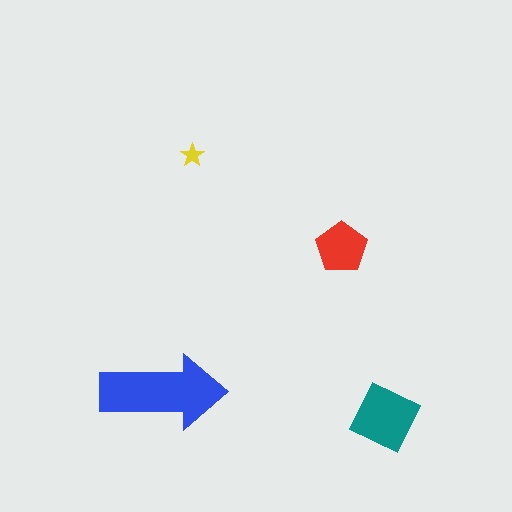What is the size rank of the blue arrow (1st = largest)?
1st.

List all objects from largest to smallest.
The blue arrow, the teal square, the red pentagon, the yellow star.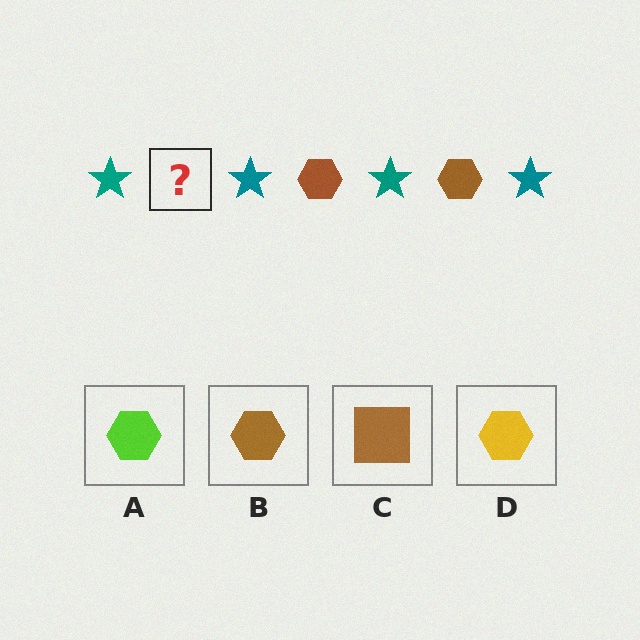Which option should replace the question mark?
Option B.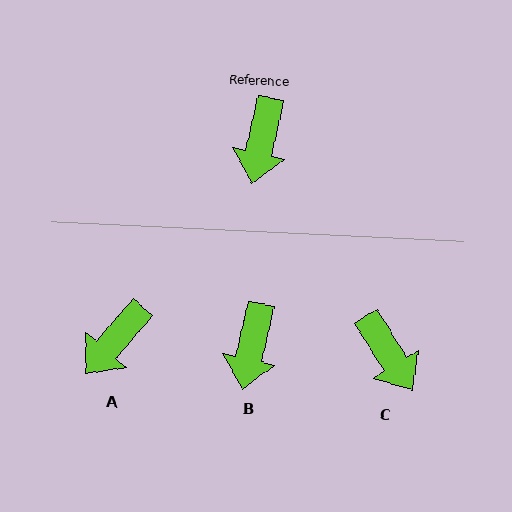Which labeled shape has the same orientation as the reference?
B.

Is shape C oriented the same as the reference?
No, it is off by about 44 degrees.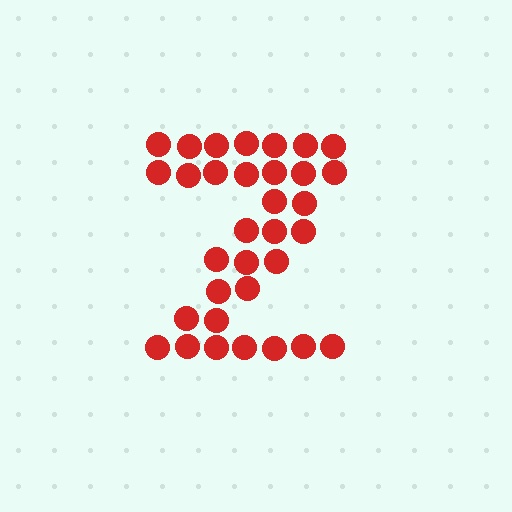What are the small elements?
The small elements are circles.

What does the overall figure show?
The overall figure shows the letter Z.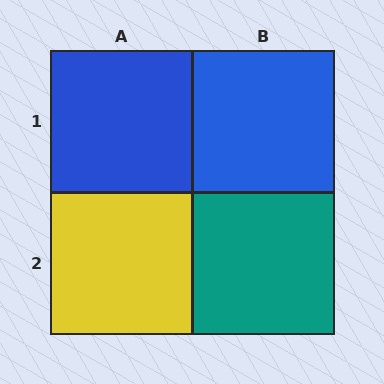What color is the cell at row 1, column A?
Blue.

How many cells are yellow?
1 cell is yellow.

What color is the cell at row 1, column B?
Blue.